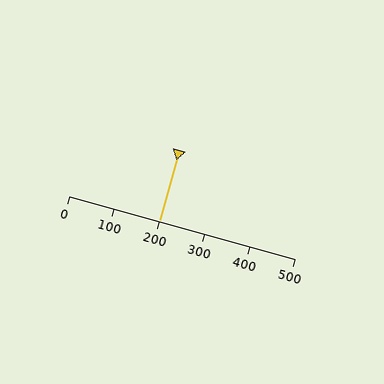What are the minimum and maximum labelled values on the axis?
The axis runs from 0 to 500.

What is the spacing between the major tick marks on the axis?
The major ticks are spaced 100 apart.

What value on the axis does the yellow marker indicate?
The marker indicates approximately 200.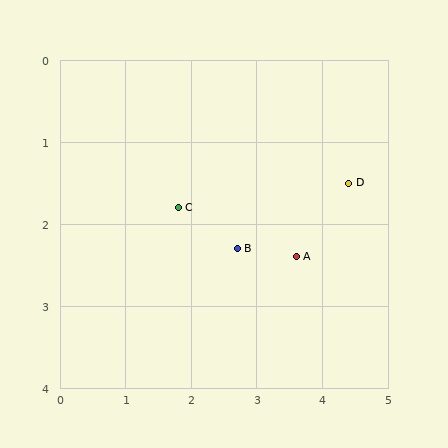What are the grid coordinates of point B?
Point B is at approximately (2.7, 2.3).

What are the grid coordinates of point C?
Point C is at approximately (1.8, 1.8).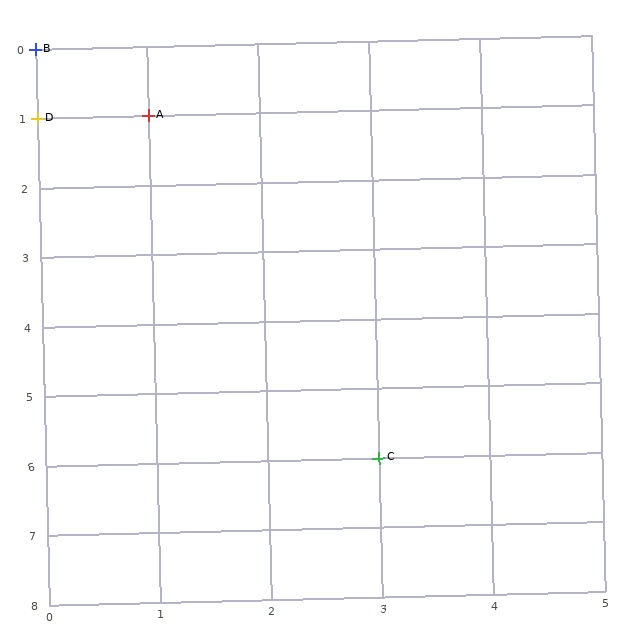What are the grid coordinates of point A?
Point A is at grid coordinates (1, 1).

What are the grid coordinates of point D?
Point D is at grid coordinates (0, 1).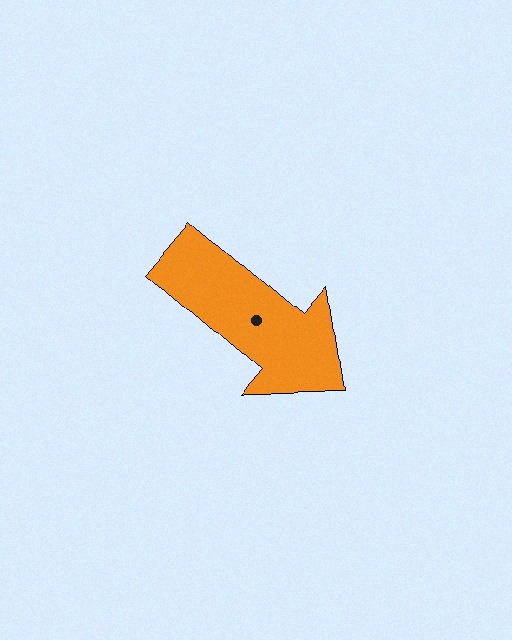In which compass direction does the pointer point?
Southeast.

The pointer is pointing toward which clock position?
Roughly 4 o'clock.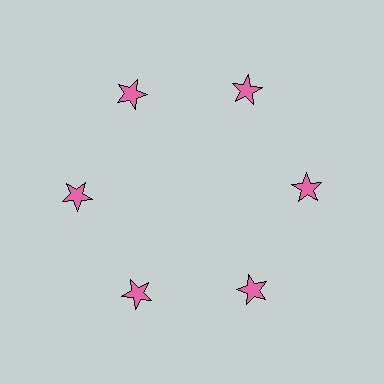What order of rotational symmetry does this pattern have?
This pattern has 6-fold rotational symmetry.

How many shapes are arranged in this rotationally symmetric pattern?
There are 6 shapes, arranged in 6 groups of 1.